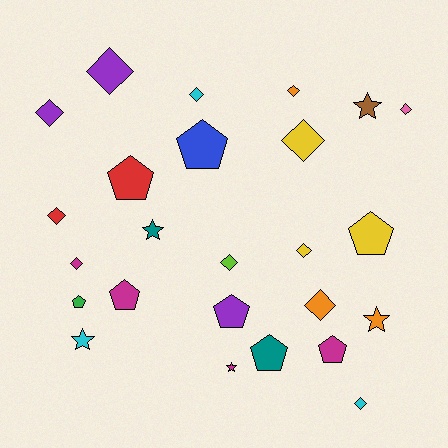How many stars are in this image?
There are 5 stars.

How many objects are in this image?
There are 25 objects.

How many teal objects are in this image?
There are 2 teal objects.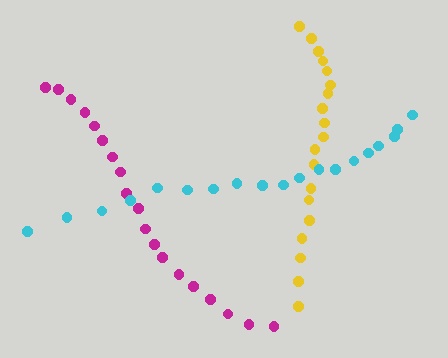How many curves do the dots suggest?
There are 3 distinct paths.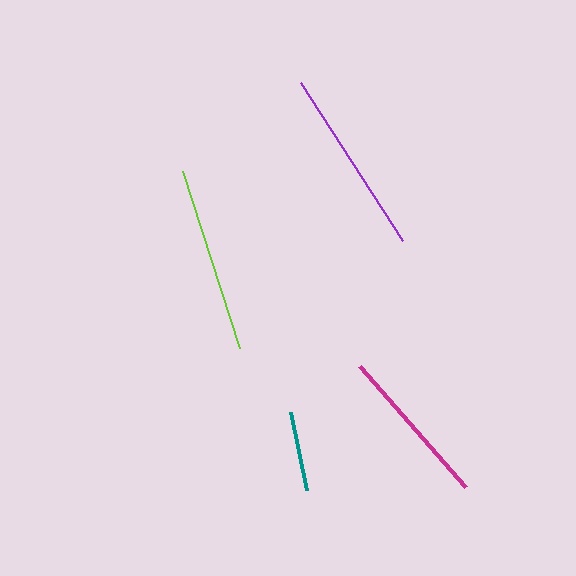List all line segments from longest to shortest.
From longest to shortest: purple, lime, magenta, teal.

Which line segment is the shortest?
The teal line is the shortest at approximately 80 pixels.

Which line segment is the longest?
The purple line is the longest at approximately 188 pixels.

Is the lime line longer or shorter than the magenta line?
The lime line is longer than the magenta line.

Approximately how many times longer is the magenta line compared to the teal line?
The magenta line is approximately 2.0 times the length of the teal line.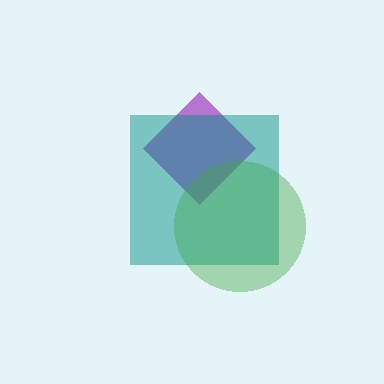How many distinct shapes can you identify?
There are 3 distinct shapes: a purple diamond, a teal square, a green circle.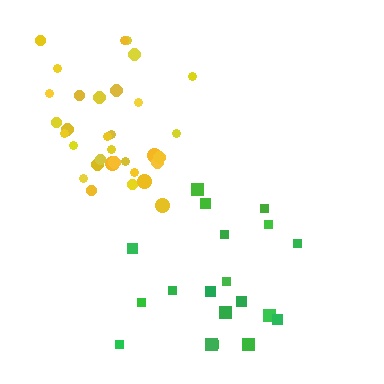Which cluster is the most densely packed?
Yellow.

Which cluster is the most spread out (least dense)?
Green.